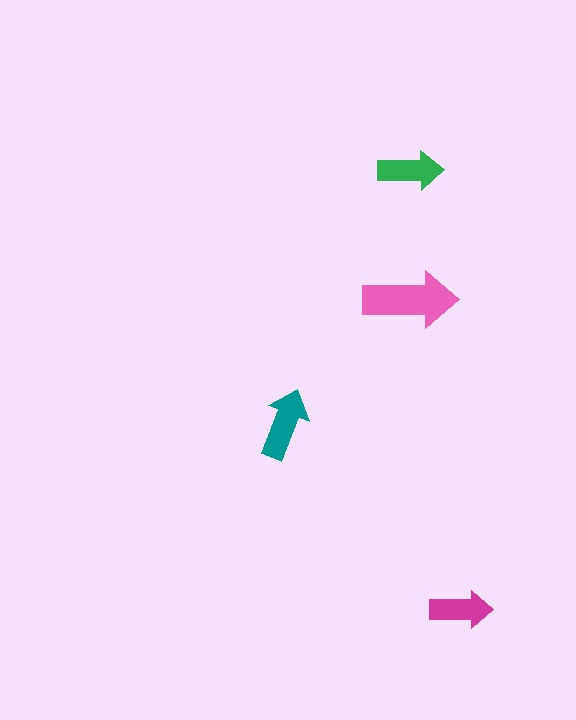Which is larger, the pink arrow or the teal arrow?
The pink one.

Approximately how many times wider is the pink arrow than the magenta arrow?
About 1.5 times wider.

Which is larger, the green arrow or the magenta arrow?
The green one.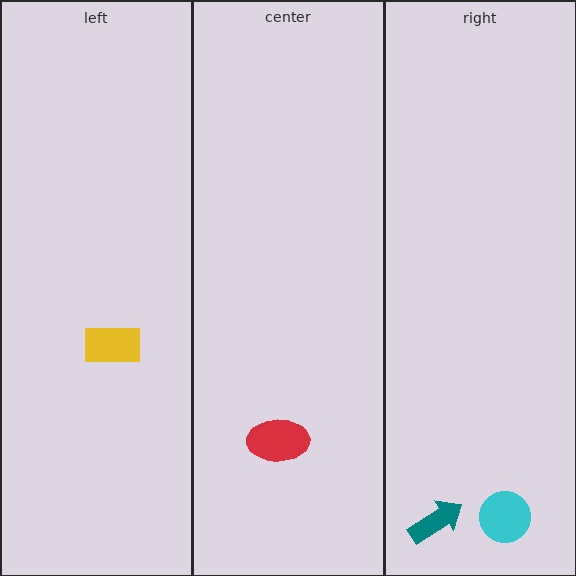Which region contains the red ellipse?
The center region.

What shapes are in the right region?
The teal arrow, the cyan circle.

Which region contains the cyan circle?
The right region.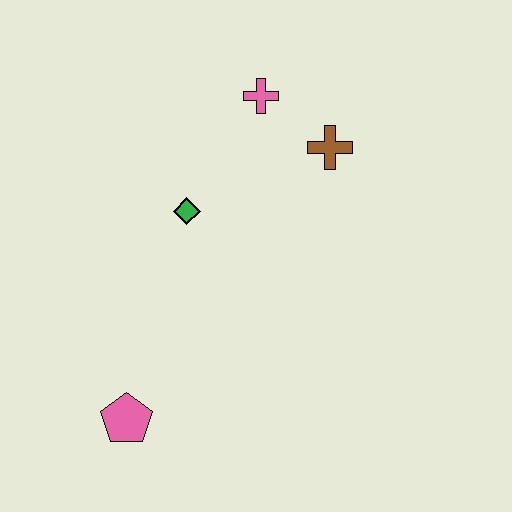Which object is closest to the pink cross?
The brown cross is closest to the pink cross.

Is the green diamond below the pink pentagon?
No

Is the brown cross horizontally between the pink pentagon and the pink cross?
No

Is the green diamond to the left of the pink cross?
Yes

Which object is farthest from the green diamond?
The pink pentagon is farthest from the green diamond.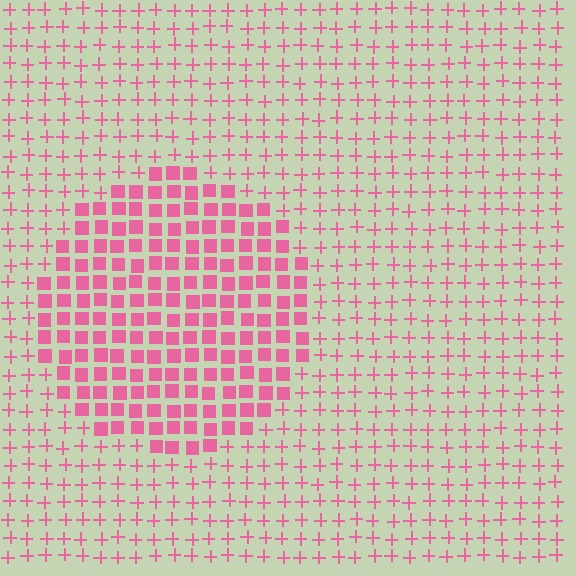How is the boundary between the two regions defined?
The boundary is defined by a change in element shape: squares inside vs. plus signs outside. All elements share the same color and spacing.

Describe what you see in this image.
The image is filled with small pink elements arranged in a uniform grid. A circle-shaped region contains squares, while the surrounding area contains plus signs. The boundary is defined purely by the change in element shape.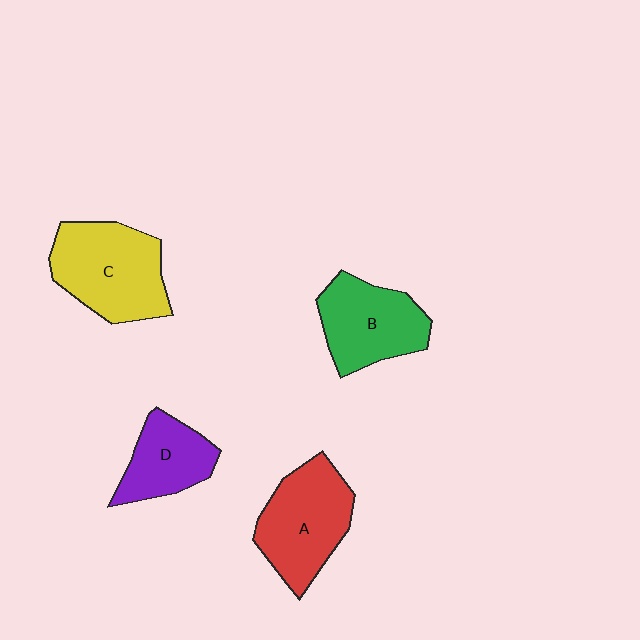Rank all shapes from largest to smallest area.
From largest to smallest: C (yellow), A (red), B (green), D (purple).